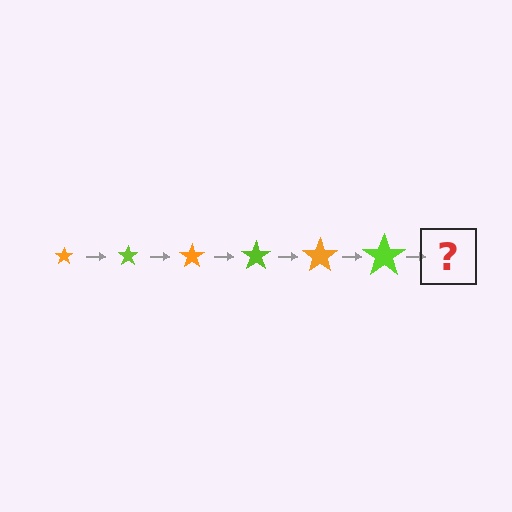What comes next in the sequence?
The next element should be an orange star, larger than the previous one.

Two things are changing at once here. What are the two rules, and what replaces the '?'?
The two rules are that the star grows larger each step and the color cycles through orange and lime. The '?' should be an orange star, larger than the previous one.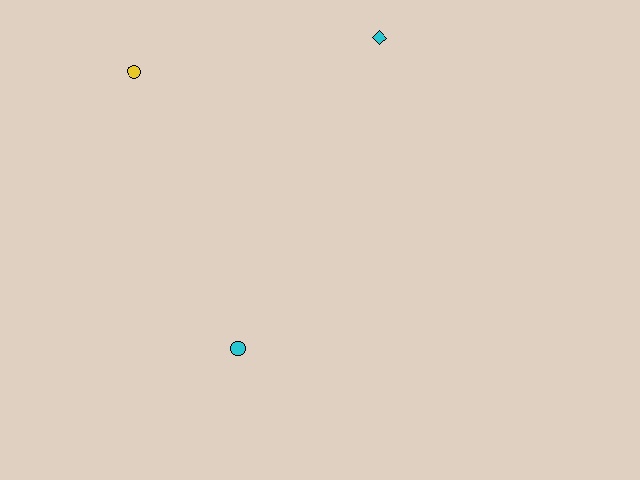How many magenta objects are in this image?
There are no magenta objects.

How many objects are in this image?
There are 3 objects.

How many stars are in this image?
There are no stars.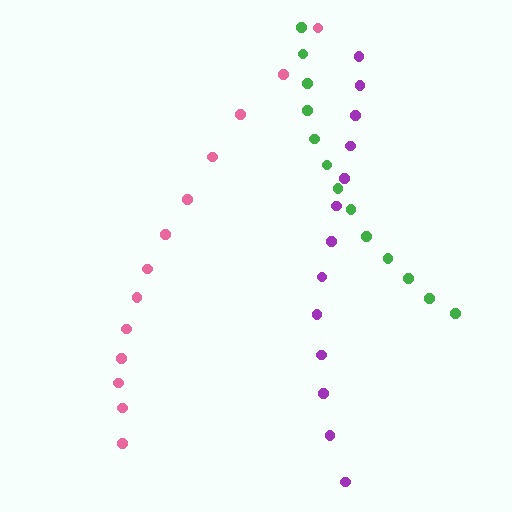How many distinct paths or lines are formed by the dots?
There are 3 distinct paths.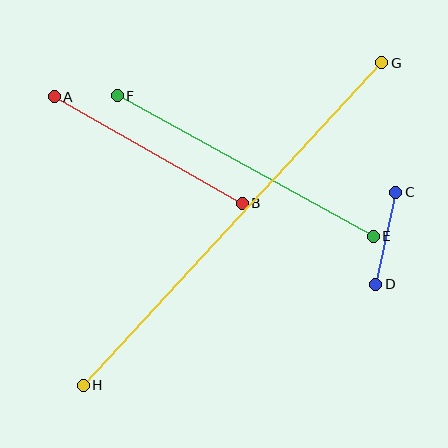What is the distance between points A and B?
The distance is approximately 216 pixels.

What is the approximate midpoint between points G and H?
The midpoint is at approximately (233, 224) pixels.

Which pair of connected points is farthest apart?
Points G and H are farthest apart.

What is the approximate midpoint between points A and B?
The midpoint is at approximately (148, 150) pixels.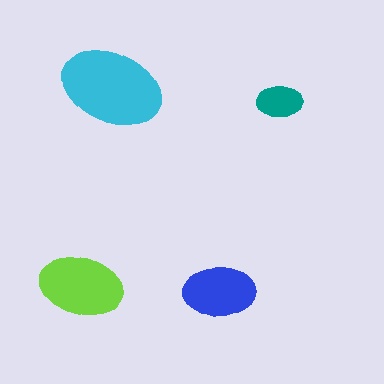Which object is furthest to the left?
The lime ellipse is leftmost.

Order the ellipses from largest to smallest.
the cyan one, the lime one, the blue one, the teal one.